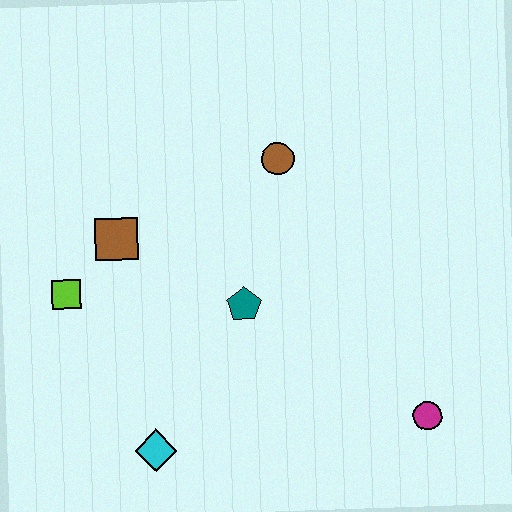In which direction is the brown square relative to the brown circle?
The brown square is to the left of the brown circle.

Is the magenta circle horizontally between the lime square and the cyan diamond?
No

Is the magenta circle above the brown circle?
No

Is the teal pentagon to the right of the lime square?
Yes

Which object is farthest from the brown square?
The magenta circle is farthest from the brown square.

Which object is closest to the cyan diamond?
The teal pentagon is closest to the cyan diamond.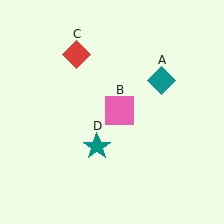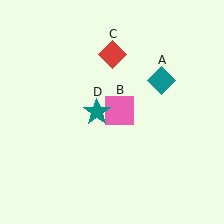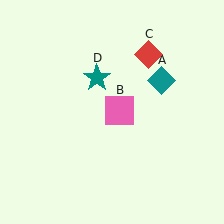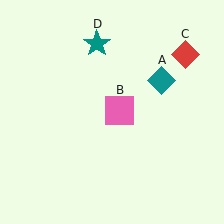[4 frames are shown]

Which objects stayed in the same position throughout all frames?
Teal diamond (object A) and pink square (object B) remained stationary.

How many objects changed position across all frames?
2 objects changed position: red diamond (object C), teal star (object D).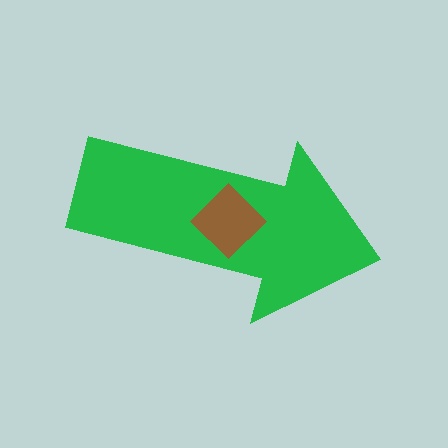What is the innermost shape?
The brown diamond.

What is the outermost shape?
The green arrow.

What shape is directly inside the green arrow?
The brown diamond.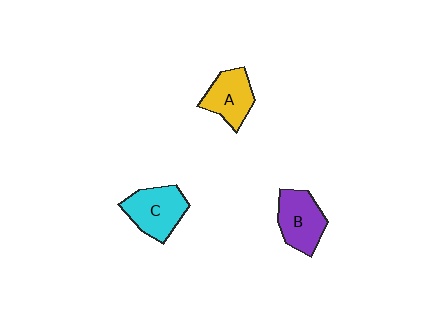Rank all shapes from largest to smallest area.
From largest to smallest: C (cyan), B (purple), A (yellow).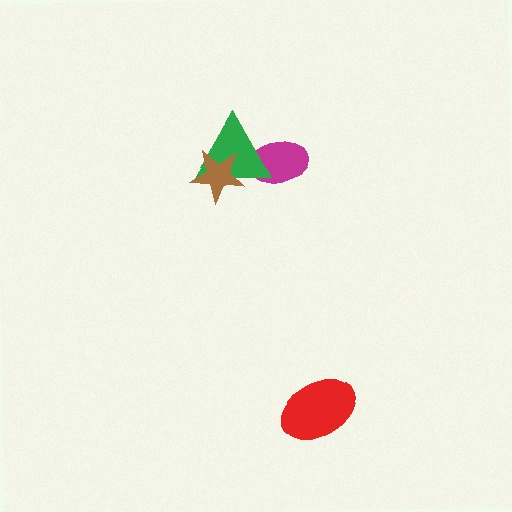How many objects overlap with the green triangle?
2 objects overlap with the green triangle.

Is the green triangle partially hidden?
Yes, it is partially covered by another shape.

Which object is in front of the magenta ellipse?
The green triangle is in front of the magenta ellipse.